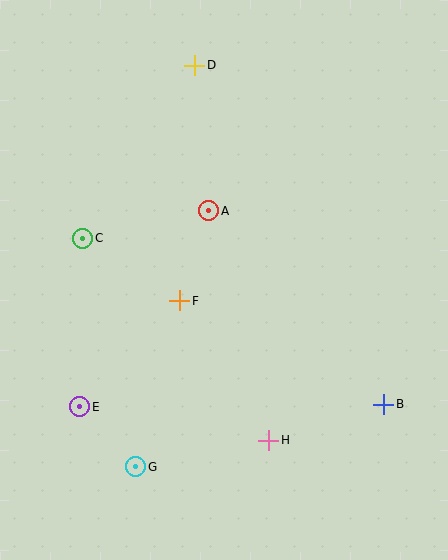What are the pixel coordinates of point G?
Point G is at (136, 467).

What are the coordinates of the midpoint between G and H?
The midpoint between G and H is at (202, 454).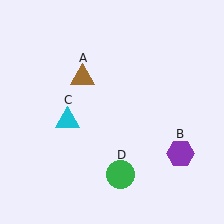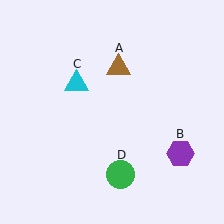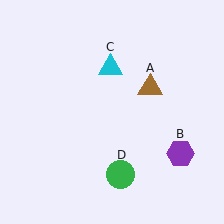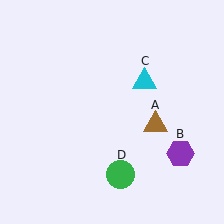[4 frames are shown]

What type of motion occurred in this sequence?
The brown triangle (object A), cyan triangle (object C) rotated clockwise around the center of the scene.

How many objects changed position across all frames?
2 objects changed position: brown triangle (object A), cyan triangle (object C).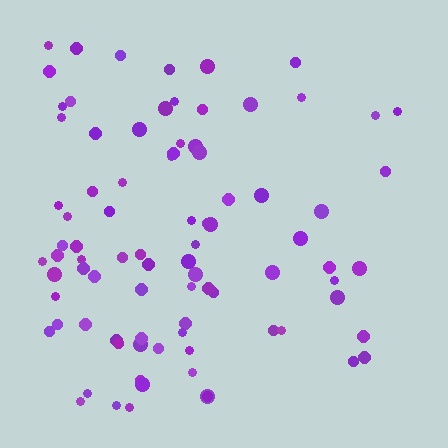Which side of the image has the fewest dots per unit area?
The right.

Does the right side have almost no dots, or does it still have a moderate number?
Still a moderate number, just noticeably fewer than the left.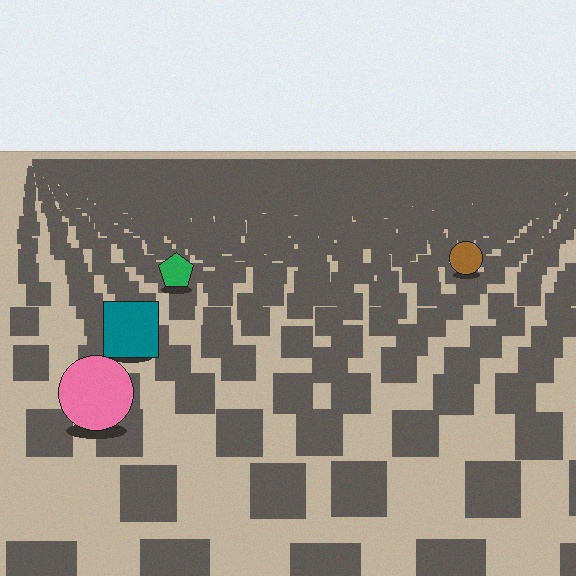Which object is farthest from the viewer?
The brown circle is farthest from the viewer. It appears smaller and the ground texture around it is denser.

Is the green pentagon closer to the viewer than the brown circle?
Yes. The green pentagon is closer — you can tell from the texture gradient: the ground texture is coarser near it.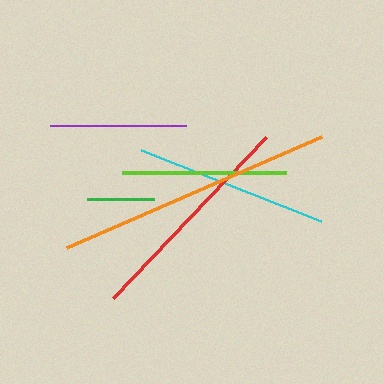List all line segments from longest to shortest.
From longest to shortest: orange, red, cyan, lime, purple, green.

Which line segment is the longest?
The orange line is the longest at approximately 278 pixels.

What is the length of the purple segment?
The purple segment is approximately 136 pixels long.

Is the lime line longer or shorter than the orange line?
The orange line is longer than the lime line.